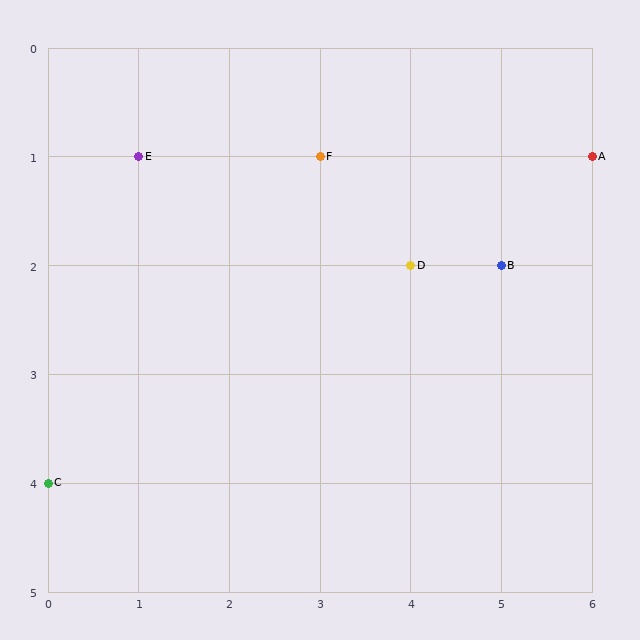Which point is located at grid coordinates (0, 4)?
Point C is at (0, 4).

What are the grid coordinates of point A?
Point A is at grid coordinates (6, 1).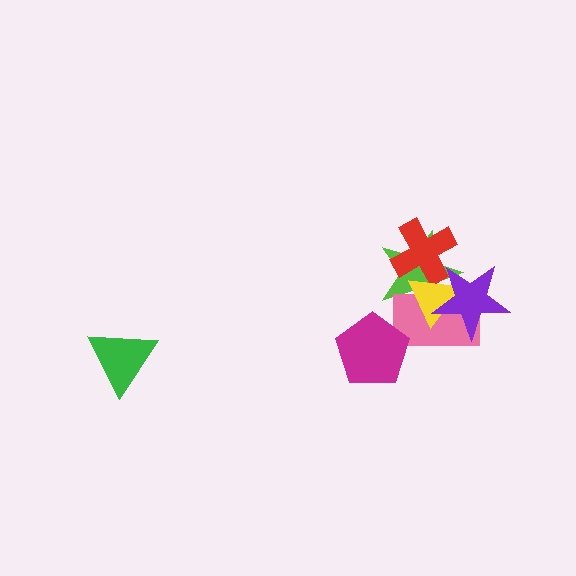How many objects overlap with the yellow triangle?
4 objects overlap with the yellow triangle.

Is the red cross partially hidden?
Yes, it is partially covered by another shape.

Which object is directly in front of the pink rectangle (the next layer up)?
The yellow triangle is directly in front of the pink rectangle.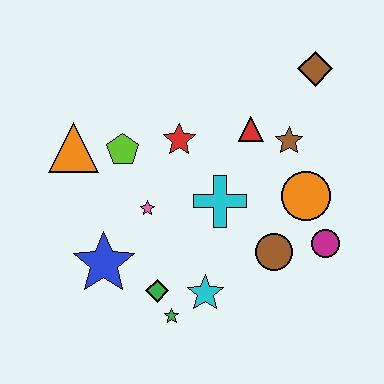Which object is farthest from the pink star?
The brown diamond is farthest from the pink star.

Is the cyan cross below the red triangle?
Yes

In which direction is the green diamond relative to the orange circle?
The green diamond is to the left of the orange circle.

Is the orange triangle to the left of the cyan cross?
Yes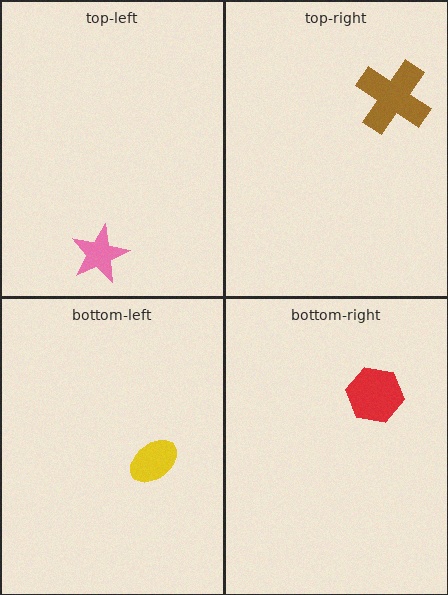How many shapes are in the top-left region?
1.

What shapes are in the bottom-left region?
The yellow ellipse.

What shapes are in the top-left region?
The pink star.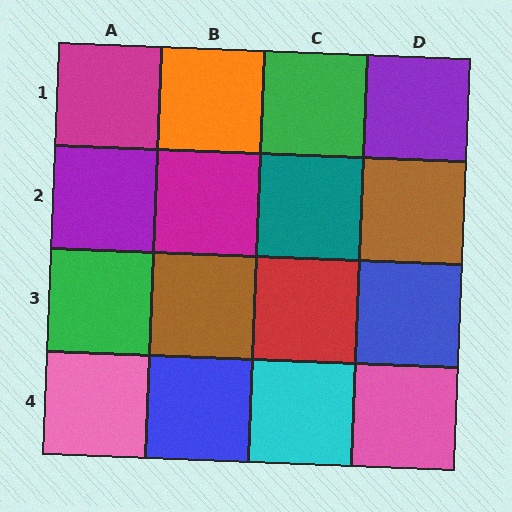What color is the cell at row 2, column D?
Brown.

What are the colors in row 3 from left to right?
Green, brown, red, blue.